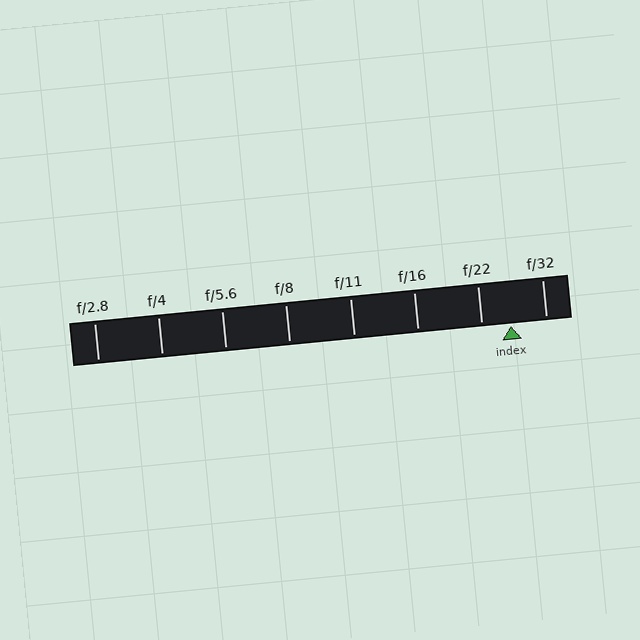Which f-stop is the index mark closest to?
The index mark is closest to f/22.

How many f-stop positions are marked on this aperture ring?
There are 8 f-stop positions marked.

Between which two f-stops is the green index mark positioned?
The index mark is between f/22 and f/32.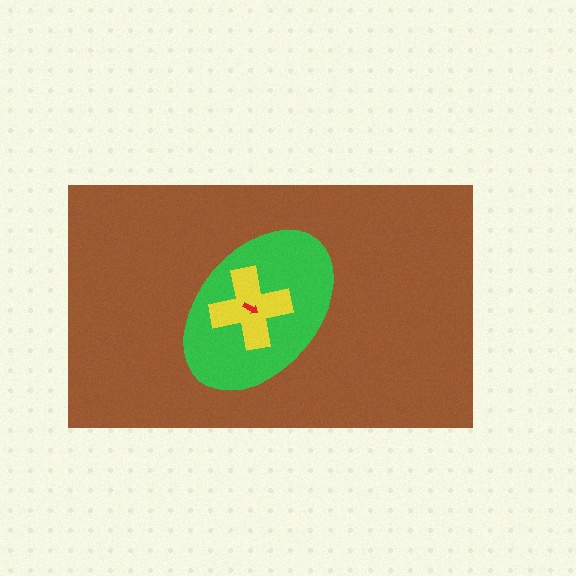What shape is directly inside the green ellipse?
The yellow cross.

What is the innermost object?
The red arrow.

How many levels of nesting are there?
4.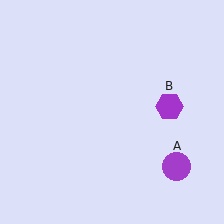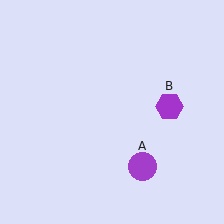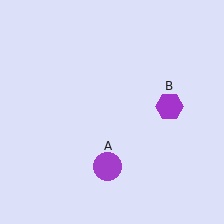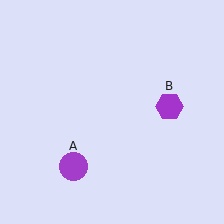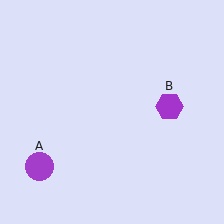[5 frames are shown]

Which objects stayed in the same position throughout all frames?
Purple hexagon (object B) remained stationary.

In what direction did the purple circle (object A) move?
The purple circle (object A) moved left.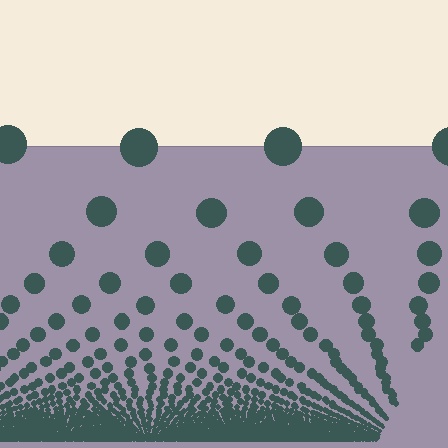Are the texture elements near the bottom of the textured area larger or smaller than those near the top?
Smaller. The gradient is inverted — elements near the bottom are smaller and denser.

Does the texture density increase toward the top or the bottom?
Density increases toward the bottom.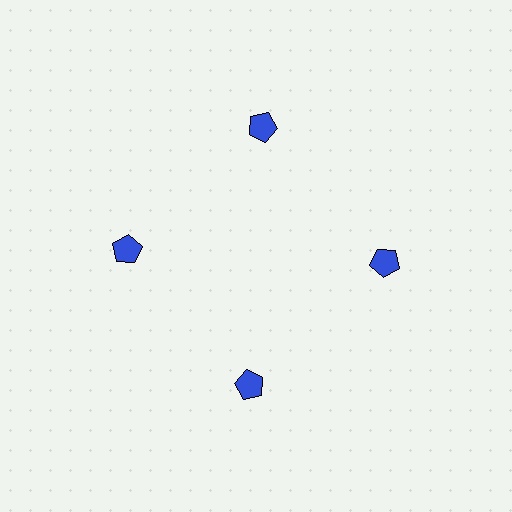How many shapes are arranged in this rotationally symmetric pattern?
There are 4 shapes, arranged in 4 groups of 1.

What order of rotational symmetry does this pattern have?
This pattern has 4-fold rotational symmetry.